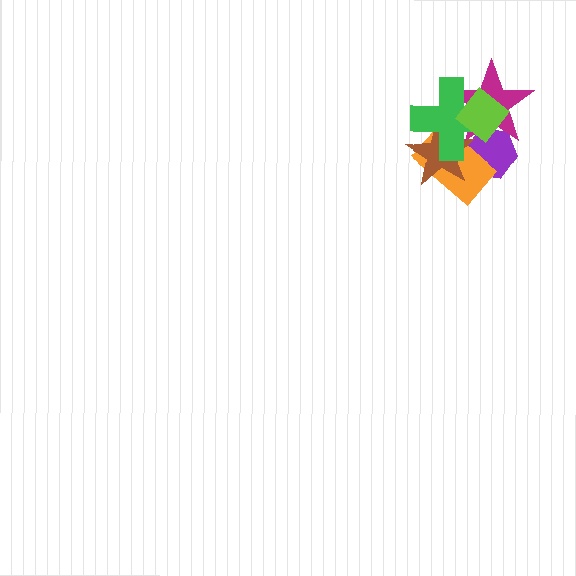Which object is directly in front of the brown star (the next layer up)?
The magenta star is directly in front of the brown star.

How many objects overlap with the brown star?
5 objects overlap with the brown star.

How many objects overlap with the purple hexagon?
5 objects overlap with the purple hexagon.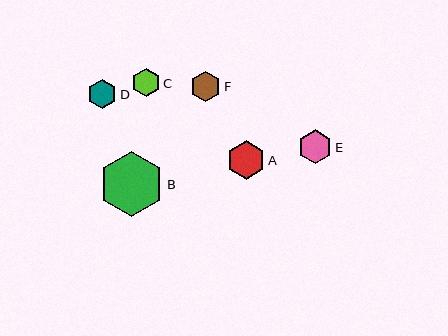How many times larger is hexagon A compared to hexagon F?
Hexagon A is approximately 1.3 times the size of hexagon F.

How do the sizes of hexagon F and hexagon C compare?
Hexagon F and hexagon C are approximately the same size.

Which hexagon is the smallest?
Hexagon C is the smallest with a size of approximately 28 pixels.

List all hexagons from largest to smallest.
From largest to smallest: B, A, E, F, D, C.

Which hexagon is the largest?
Hexagon B is the largest with a size of approximately 65 pixels.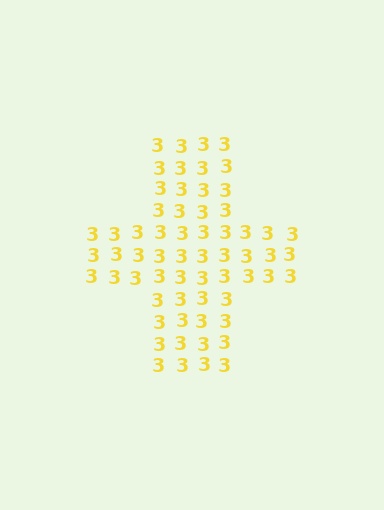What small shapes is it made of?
It is made of small digit 3's.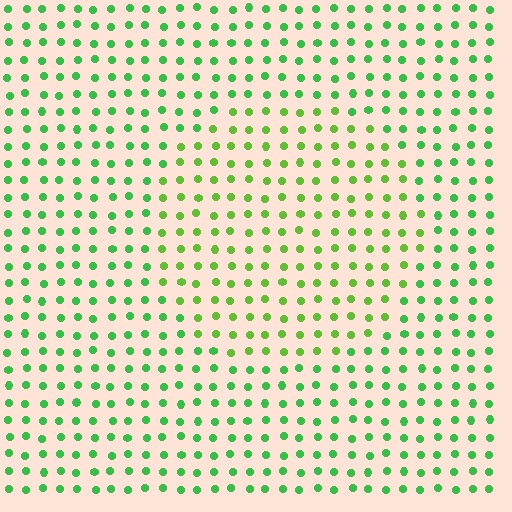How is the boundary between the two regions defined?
The boundary is defined purely by a slight shift in hue (about 27 degrees). Spacing, size, and orientation are identical on both sides.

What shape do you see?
I see a circle.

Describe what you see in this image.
The image is filled with small green elements in a uniform arrangement. A circle-shaped region is visible where the elements are tinted to a slightly different hue, forming a subtle color boundary.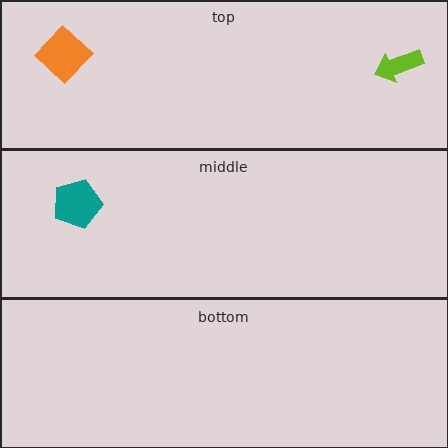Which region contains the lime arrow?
The top region.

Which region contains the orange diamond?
The top region.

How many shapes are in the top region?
2.